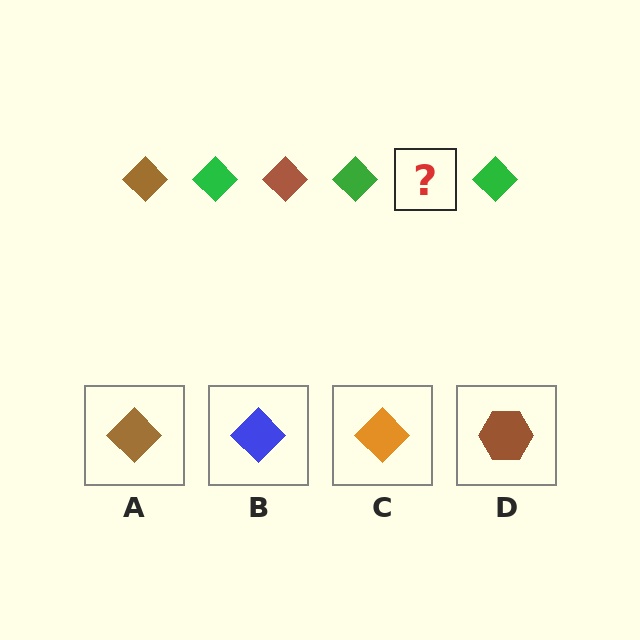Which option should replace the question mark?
Option A.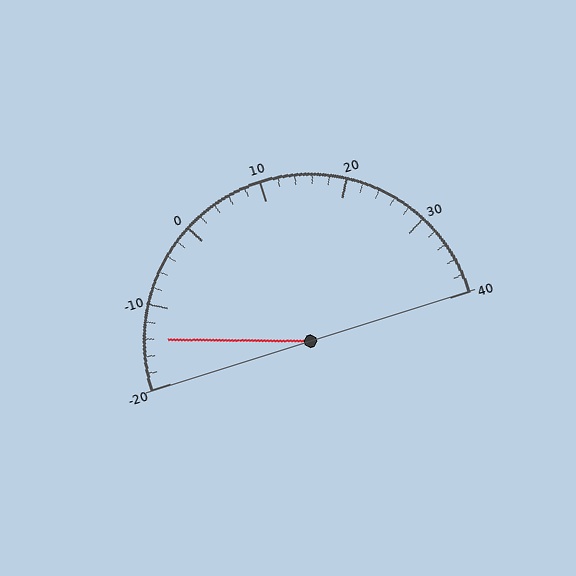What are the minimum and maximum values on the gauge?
The gauge ranges from -20 to 40.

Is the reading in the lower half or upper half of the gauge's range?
The reading is in the lower half of the range (-20 to 40).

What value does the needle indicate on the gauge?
The needle indicates approximately -14.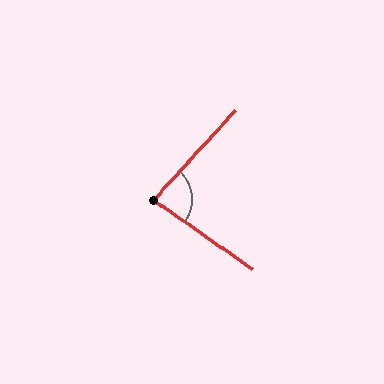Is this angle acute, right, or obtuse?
It is acute.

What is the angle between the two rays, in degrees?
Approximately 82 degrees.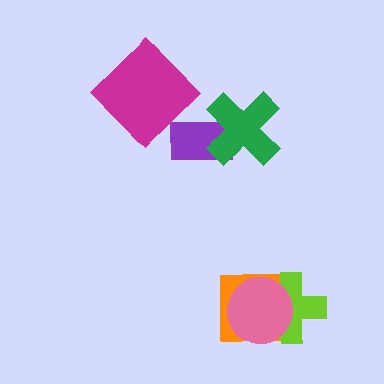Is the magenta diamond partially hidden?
No, no other shape covers it.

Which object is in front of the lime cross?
The pink circle is in front of the lime cross.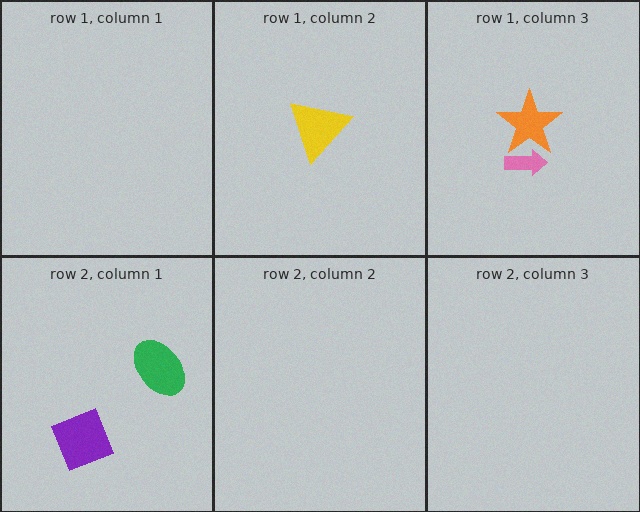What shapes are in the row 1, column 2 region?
The yellow triangle.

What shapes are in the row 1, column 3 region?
The pink arrow, the orange star.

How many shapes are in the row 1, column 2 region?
1.